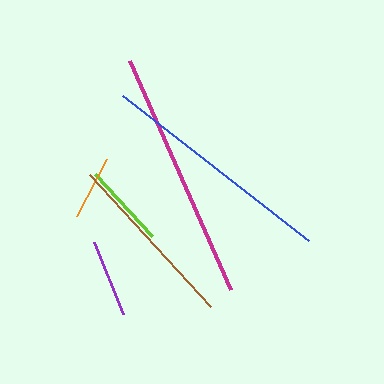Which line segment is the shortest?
The orange line is the shortest at approximately 64 pixels.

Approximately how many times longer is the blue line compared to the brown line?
The blue line is approximately 1.3 times the length of the brown line.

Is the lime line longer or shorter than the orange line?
The lime line is longer than the orange line.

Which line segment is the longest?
The magenta line is the longest at approximately 250 pixels.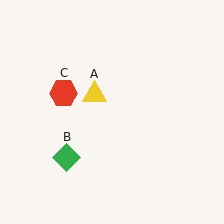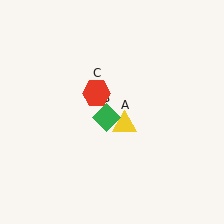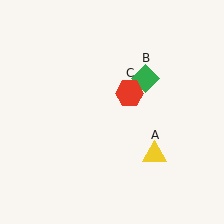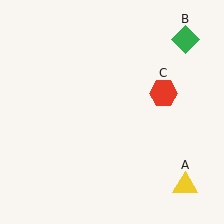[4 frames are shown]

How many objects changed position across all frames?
3 objects changed position: yellow triangle (object A), green diamond (object B), red hexagon (object C).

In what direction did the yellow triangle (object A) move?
The yellow triangle (object A) moved down and to the right.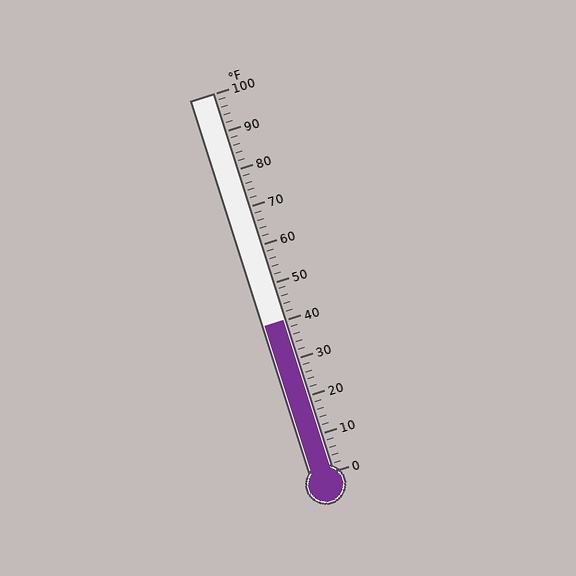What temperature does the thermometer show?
The thermometer shows approximately 40°F.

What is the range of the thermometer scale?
The thermometer scale ranges from 0°F to 100°F.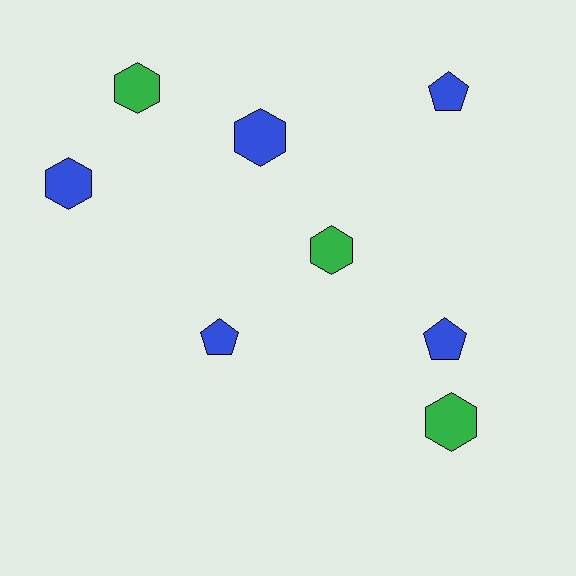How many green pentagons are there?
There are no green pentagons.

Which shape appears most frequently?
Hexagon, with 5 objects.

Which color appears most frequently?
Blue, with 5 objects.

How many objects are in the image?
There are 8 objects.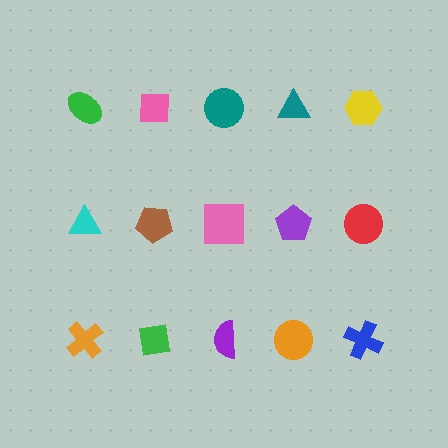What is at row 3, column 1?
An orange cross.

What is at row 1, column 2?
A pink square.